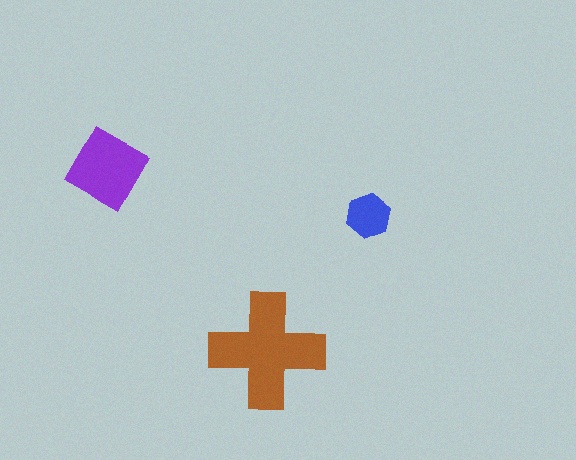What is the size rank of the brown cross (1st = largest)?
1st.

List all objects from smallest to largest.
The blue hexagon, the purple diamond, the brown cross.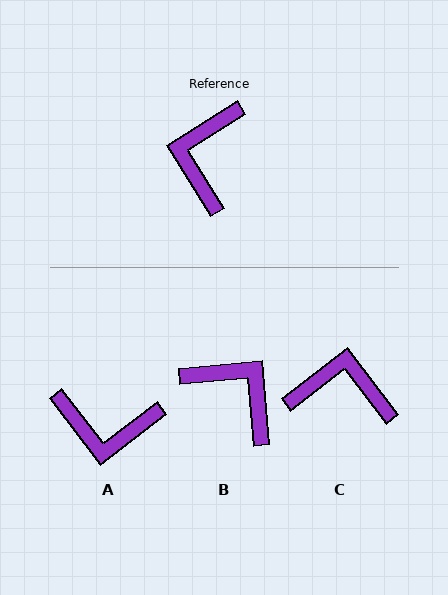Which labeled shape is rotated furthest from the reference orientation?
B, about 117 degrees away.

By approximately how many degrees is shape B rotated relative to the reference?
Approximately 117 degrees clockwise.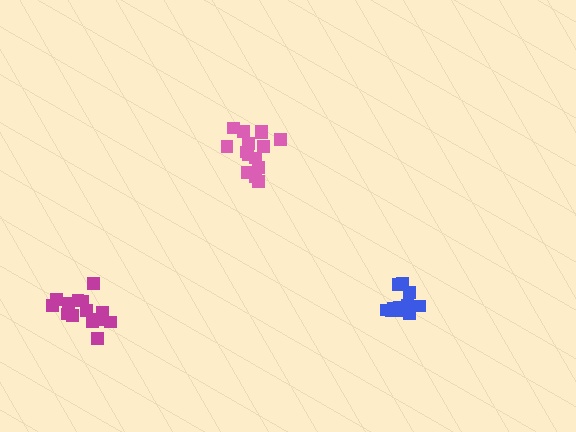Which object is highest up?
The pink cluster is topmost.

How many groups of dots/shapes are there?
There are 3 groups.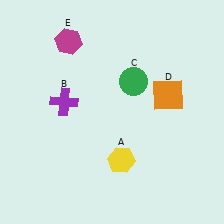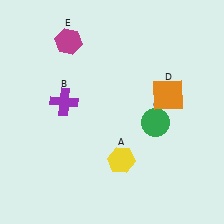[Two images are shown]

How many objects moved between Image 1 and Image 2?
1 object moved between the two images.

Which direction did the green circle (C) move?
The green circle (C) moved down.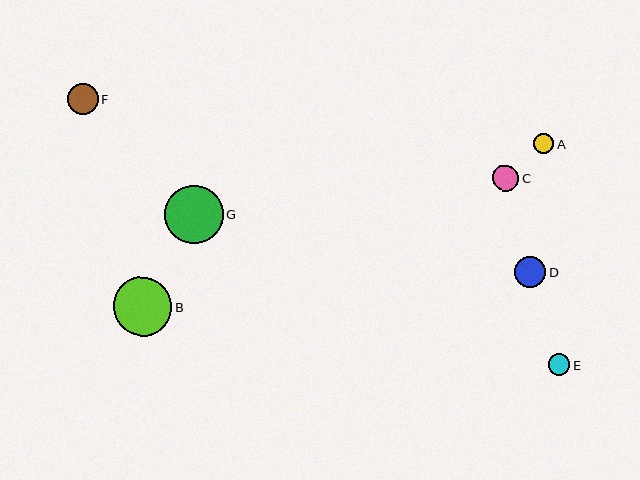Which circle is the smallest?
Circle A is the smallest with a size of approximately 20 pixels.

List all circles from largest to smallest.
From largest to smallest: B, G, D, F, C, E, A.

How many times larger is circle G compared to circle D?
Circle G is approximately 1.9 times the size of circle D.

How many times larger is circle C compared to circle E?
Circle C is approximately 1.2 times the size of circle E.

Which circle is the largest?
Circle B is the largest with a size of approximately 59 pixels.